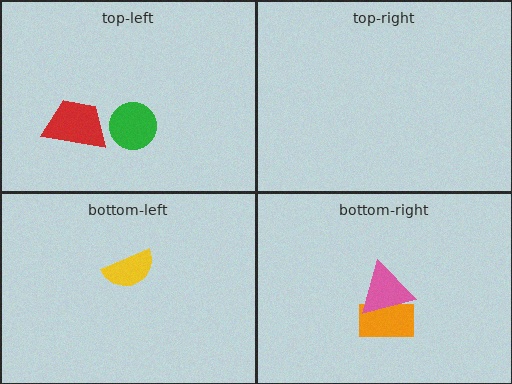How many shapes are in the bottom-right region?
2.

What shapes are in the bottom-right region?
The orange rectangle, the pink triangle.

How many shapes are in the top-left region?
2.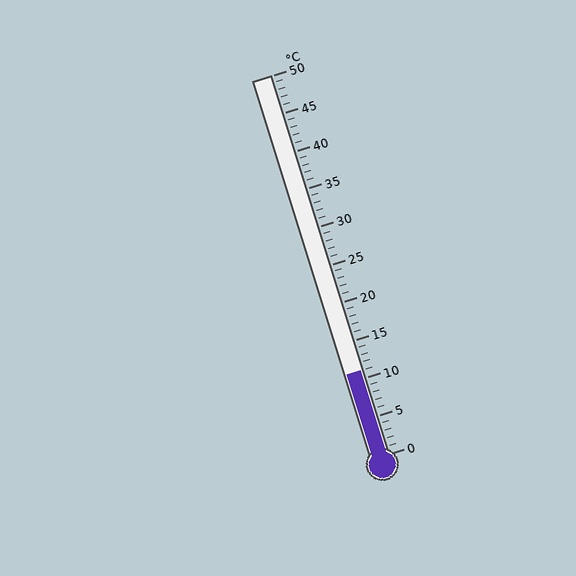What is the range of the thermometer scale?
The thermometer scale ranges from 0°C to 50°C.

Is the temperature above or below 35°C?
The temperature is below 35°C.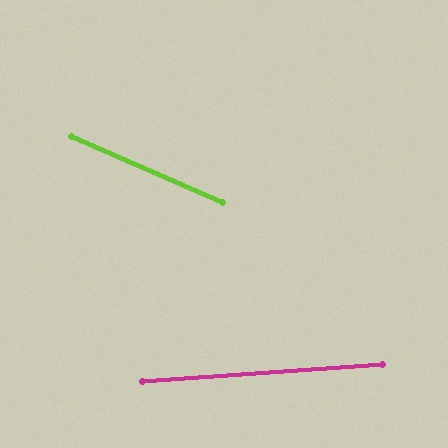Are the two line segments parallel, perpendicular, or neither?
Neither parallel nor perpendicular — they differ by about 28°.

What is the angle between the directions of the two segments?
Approximately 28 degrees.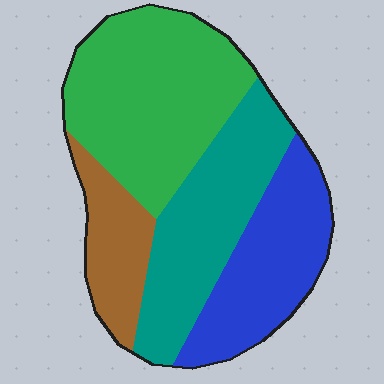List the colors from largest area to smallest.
From largest to smallest: green, teal, blue, brown.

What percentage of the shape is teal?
Teal covers 27% of the shape.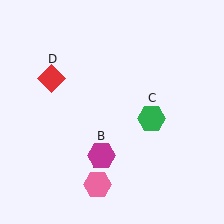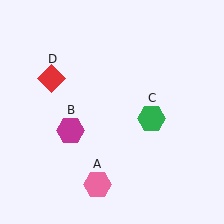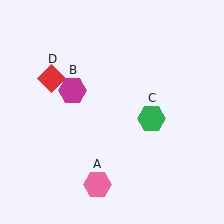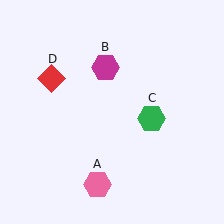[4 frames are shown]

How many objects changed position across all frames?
1 object changed position: magenta hexagon (object B).